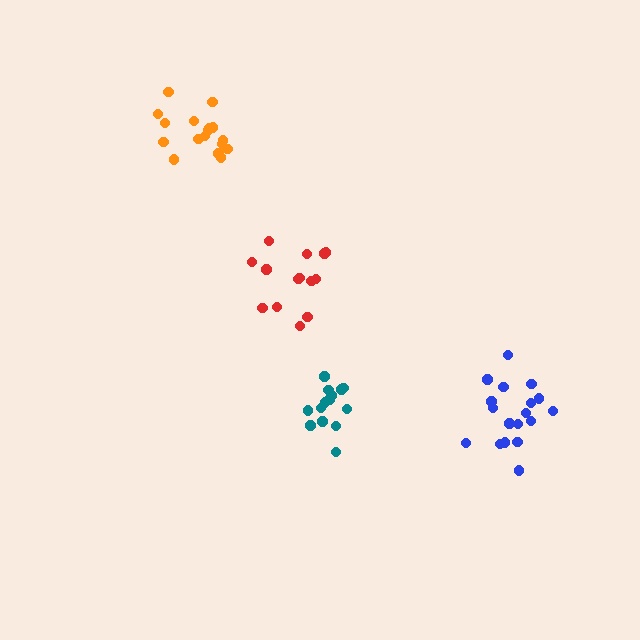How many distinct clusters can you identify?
There are 4 distinct clusters.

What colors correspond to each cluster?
The clusters are colored: blue, teal, red, orange.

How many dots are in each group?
Group 1: 18 dots, Group 2: 15 dots, Group 3: 14 dots, Group 4: 17 dots (64 total).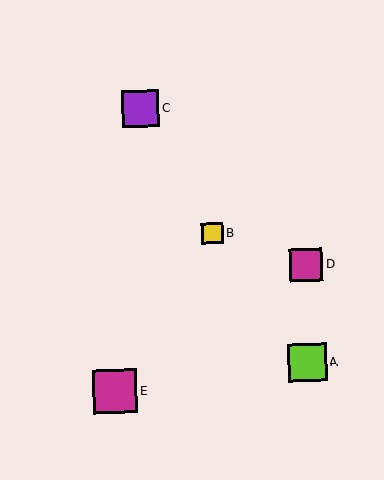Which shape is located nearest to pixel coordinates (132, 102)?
The purple square (labeled C) at (140, 109) is nearest to that location.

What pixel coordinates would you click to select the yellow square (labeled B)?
Click at (212, 233) to select the yellow square B.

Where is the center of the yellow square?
The center of the yellow square is at (212, 233).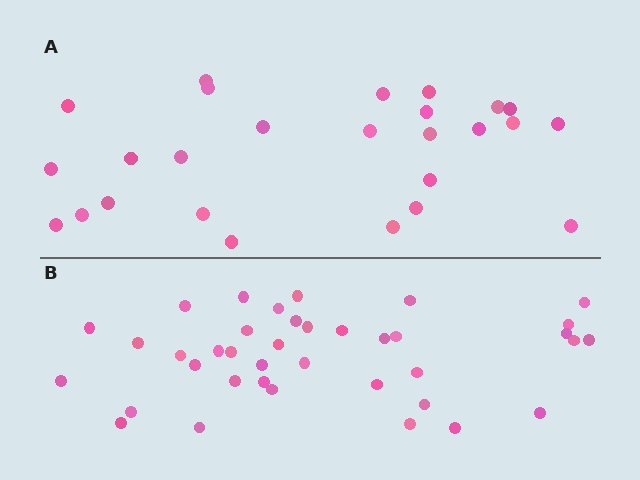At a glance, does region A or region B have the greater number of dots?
Region B (the bottom region) has more dots.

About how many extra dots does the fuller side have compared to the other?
Region B has roughly 12 or so more dots than region A.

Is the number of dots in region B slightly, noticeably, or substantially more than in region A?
Region B has substantially more. The ratio is roughly 1.5 to 1.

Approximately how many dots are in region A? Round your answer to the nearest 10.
About 30 dots. (The exact count is 26, which rounds to 30.)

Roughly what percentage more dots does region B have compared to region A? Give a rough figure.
About 45% more.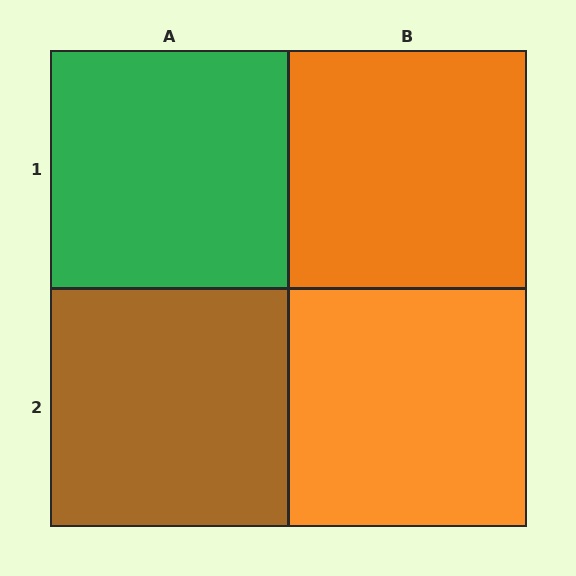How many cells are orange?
2 cells are orange.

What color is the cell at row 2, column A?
Brown.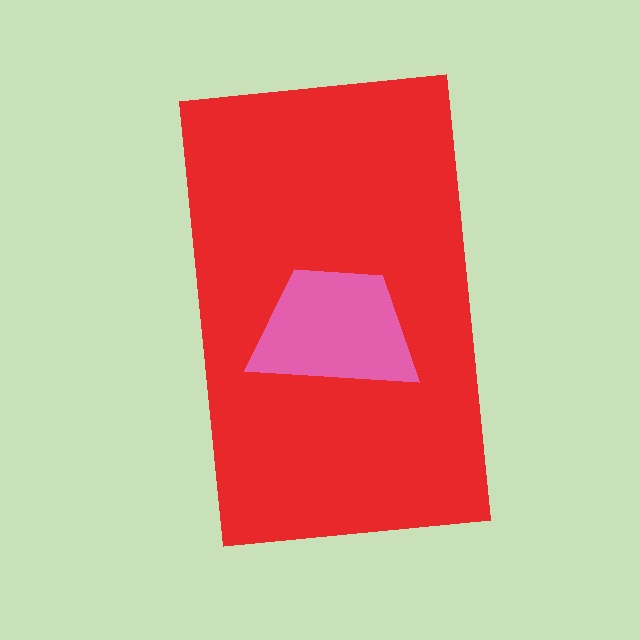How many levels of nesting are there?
2.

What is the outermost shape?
The red rectangle.